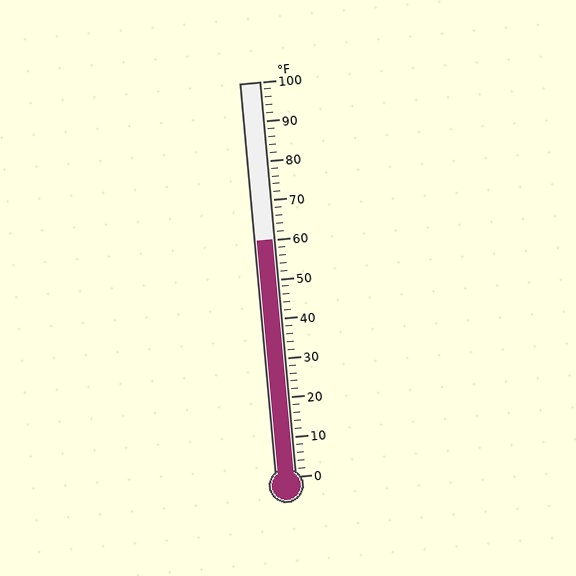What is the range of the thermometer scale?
The thermometer scale ranges from 0°F to 100°F.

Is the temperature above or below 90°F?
The temperature is below 90°F.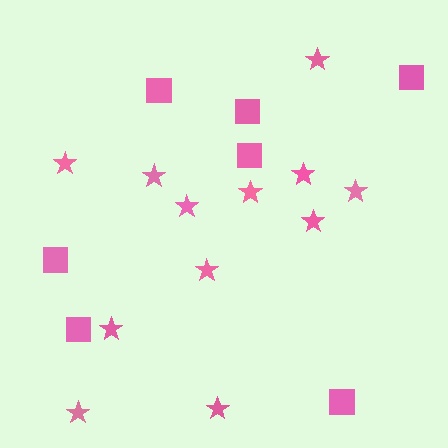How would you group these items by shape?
There are 2 groups: one group of stars (12) and one group of squares (7).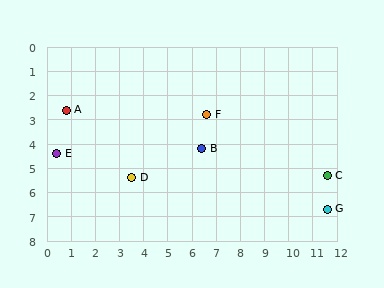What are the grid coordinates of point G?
Point G is at approximately (11.6, 6.7).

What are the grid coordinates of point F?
Point F is at approximately (6.6, 2.8).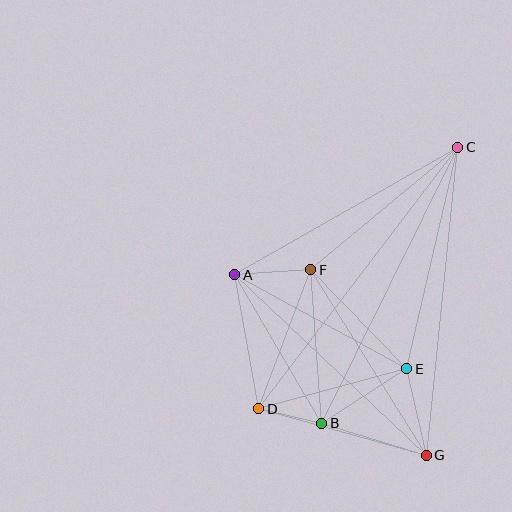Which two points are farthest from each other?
Points C and D are farthest from each other.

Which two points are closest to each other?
Points B and D are closest to each other.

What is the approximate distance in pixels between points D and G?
The distance between D and G is approximately 174 pixels.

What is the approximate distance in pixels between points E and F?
The distance between E and F is approximately 138 pixels.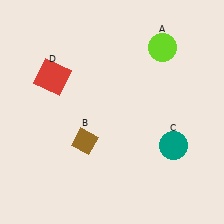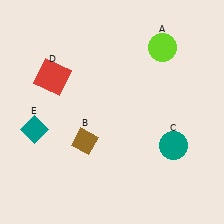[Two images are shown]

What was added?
A teal diamond (E) was added in Image 2.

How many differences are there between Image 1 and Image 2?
There is 1 difference between the two images.